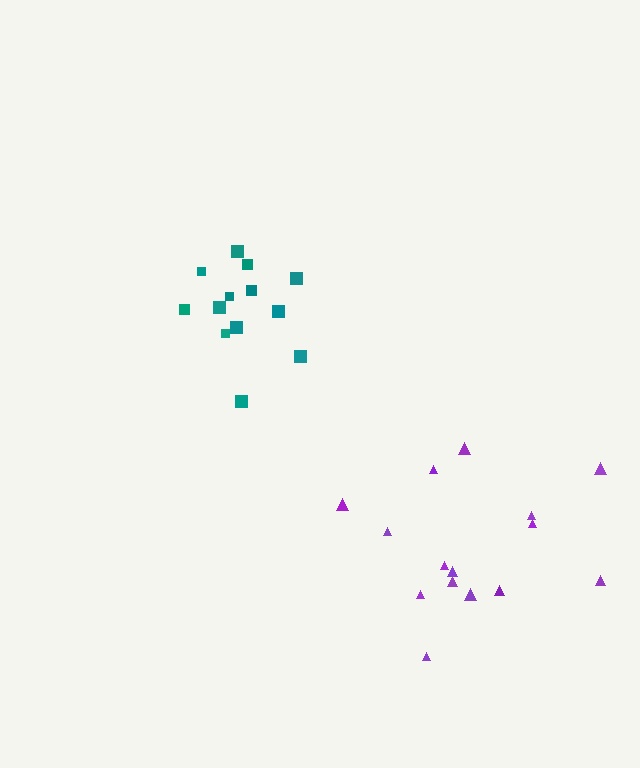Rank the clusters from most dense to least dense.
teal, purple.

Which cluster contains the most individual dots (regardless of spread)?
Purple (15).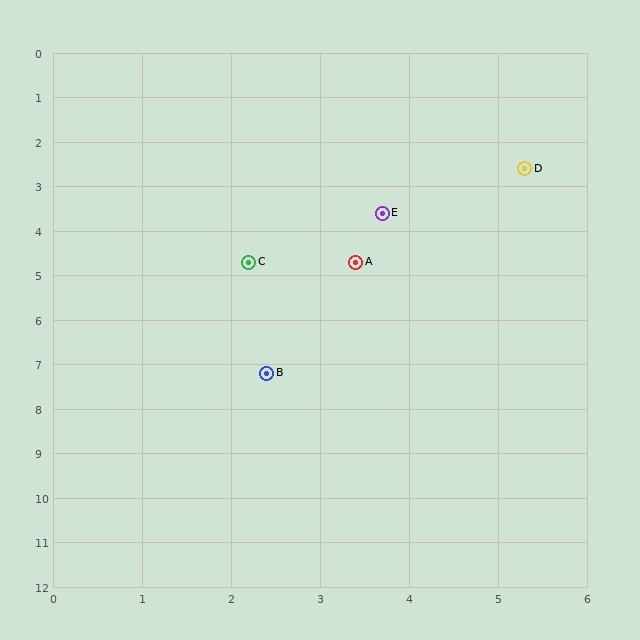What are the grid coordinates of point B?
Point B is at approximately (2.4, 7.2).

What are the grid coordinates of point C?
Point C is at approximately (2.2, 4.7).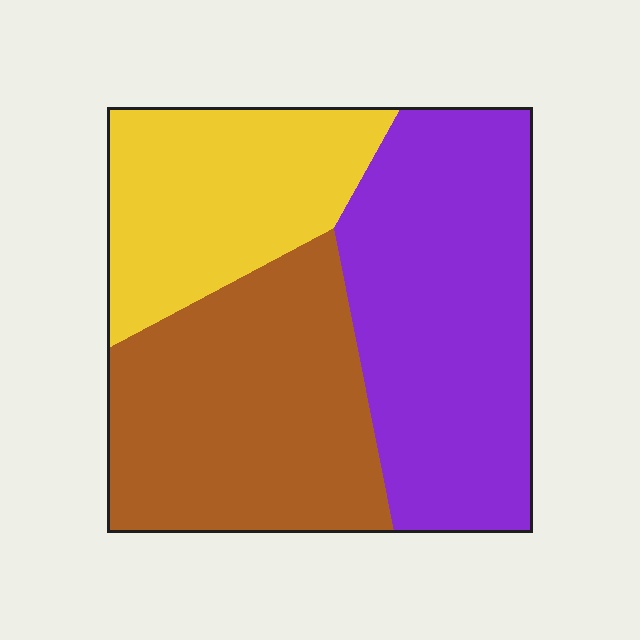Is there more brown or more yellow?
Brown.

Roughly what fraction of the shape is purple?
Purple covers 39% of the shape.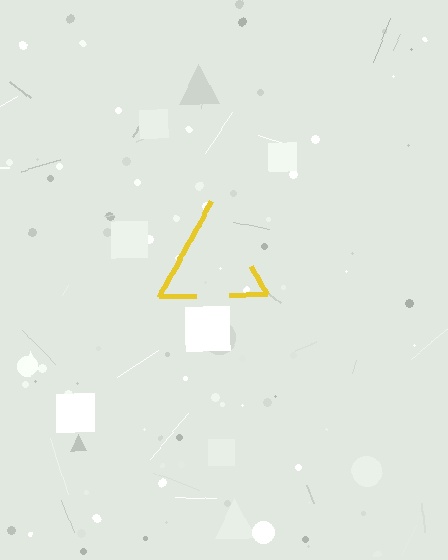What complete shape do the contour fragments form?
The contour fragments form a triangle.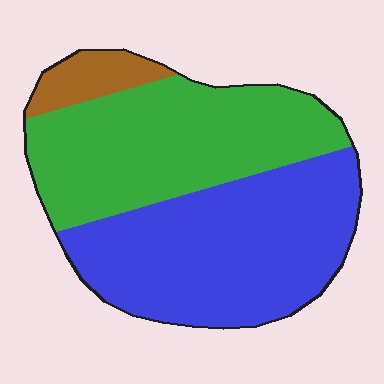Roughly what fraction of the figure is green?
Green takes up about two fifths (2/5) of the figure.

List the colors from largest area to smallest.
From largest to smallest: blue, green, brown.